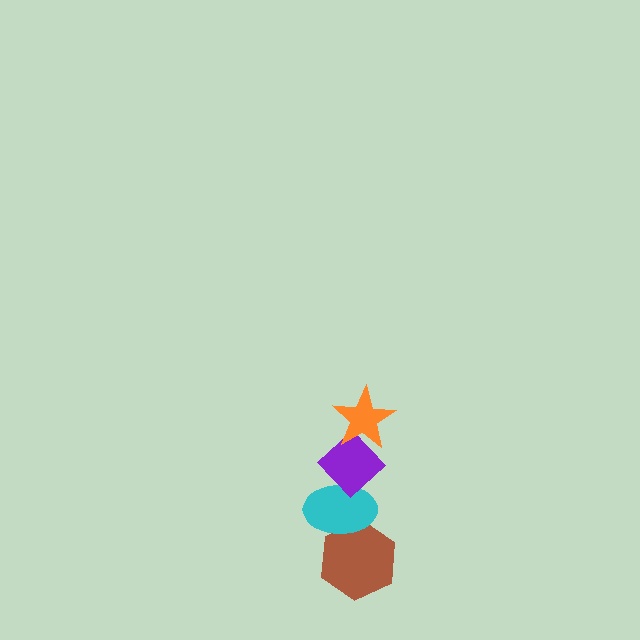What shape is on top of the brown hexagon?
The cyan ellipse is on top of the brown hexagon.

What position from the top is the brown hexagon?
The brown hexagon is 4th from the top.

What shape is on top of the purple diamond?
The orange star is on top of the purple diamond.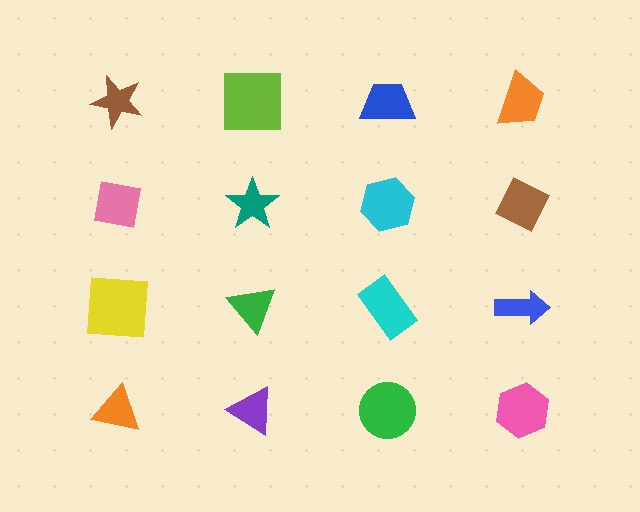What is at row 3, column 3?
A cyan rectangle.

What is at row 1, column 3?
A blue trapezoid.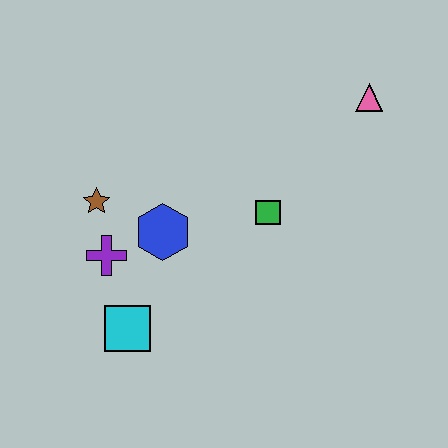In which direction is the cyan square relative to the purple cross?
The cyan square is below the purple cross.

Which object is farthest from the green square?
The cyan square is farthest from the green square.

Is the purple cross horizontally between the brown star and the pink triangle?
Yes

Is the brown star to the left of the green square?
Yes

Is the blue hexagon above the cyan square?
Yes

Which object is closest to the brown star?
The purple cross is closest to the brown star.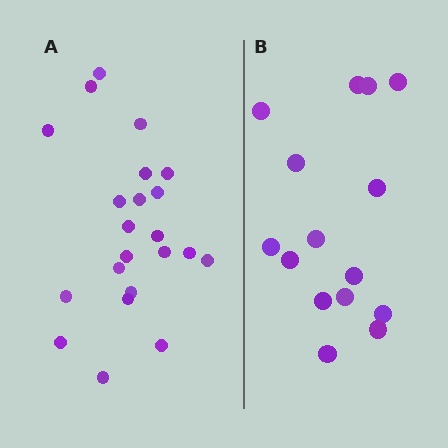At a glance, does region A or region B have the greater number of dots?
Region A (the left region) has more dots.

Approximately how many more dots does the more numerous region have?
Region A has roughly 8 or so more dots than region B.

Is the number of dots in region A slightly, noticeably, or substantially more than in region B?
Region A has substantially more. The ratio is roughly 1.5 to 1.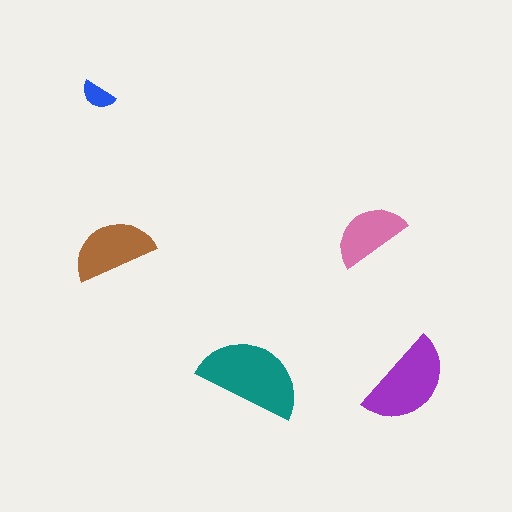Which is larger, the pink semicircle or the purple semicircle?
The purple one.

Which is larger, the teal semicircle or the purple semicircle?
The teal one.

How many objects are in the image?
There are 5 objects in the image.